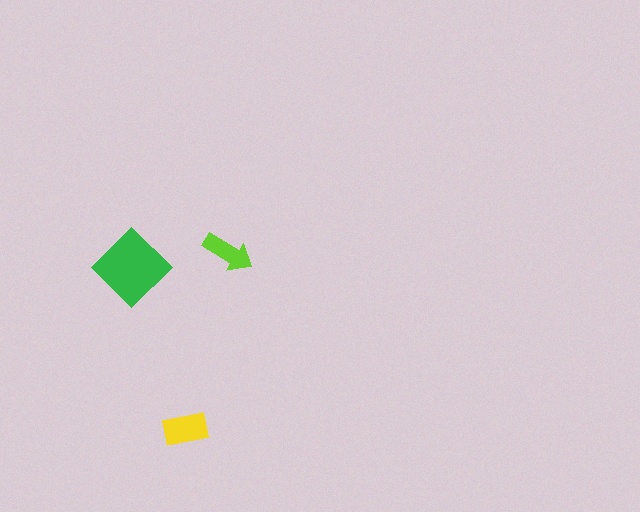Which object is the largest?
The green diamond.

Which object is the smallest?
The lime arrow.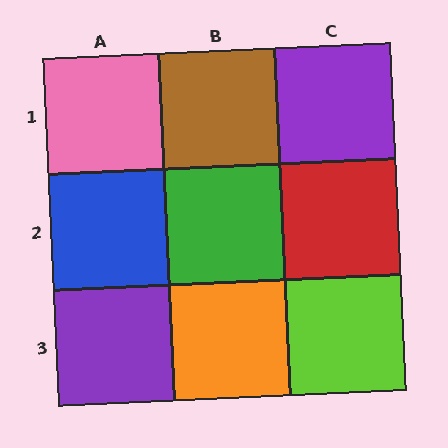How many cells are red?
1 cell is red.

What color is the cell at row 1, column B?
Brown.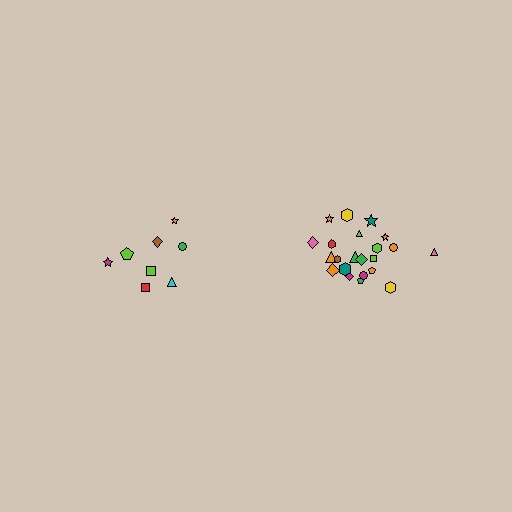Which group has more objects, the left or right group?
The right group.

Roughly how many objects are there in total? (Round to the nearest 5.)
Roughly 30 objects in total.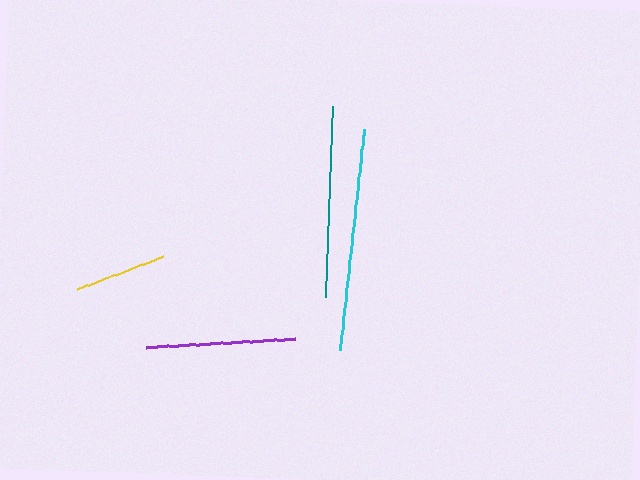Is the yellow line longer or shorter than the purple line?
The purple line is longer than the yellow line.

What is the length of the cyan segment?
The cyan segment is approximately 223 pixels long.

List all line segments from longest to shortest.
From longest to shortest: cyan, teal, purple, yellow.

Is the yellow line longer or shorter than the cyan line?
The cyan line is longer than the yellow line.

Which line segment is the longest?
The cyan line is the longest at approximately 223 pixels.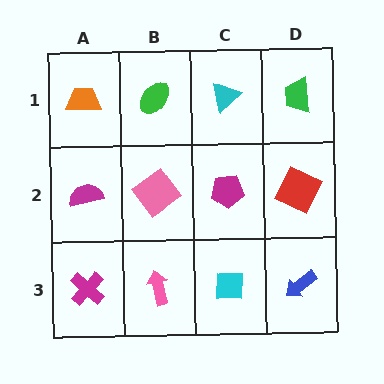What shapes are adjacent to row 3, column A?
A magenta semicircle (row 2, column A), a pink arrow (row 3, column B).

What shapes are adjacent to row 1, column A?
A magenta semicircle (row 2, column A), a green ellipse (row 1, column B).